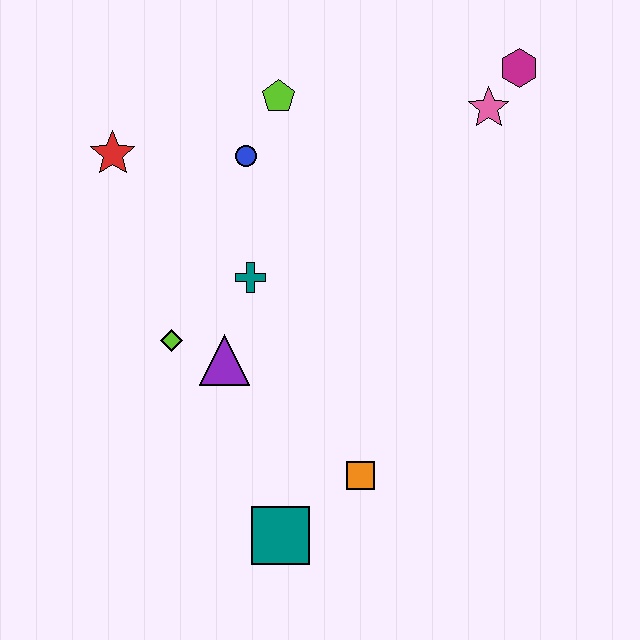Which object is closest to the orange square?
The teal square is closest to the orange square.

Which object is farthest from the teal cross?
The magenta hexagon is farthest from the teal cross.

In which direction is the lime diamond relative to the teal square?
The lime diamond is above the teal square.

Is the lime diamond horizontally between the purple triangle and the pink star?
No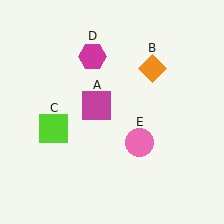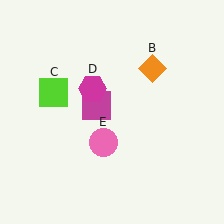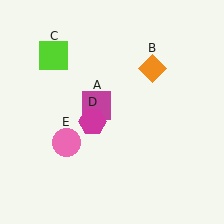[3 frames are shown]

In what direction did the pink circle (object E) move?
The pink circle (object E) moved left.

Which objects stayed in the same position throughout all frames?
Magenta square (object A) and orange diamond (object B) remained stationary.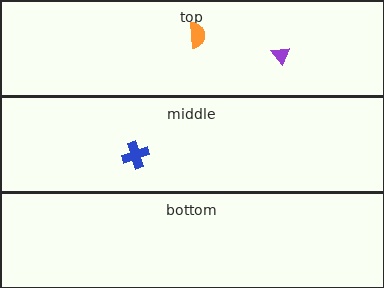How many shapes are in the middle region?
1.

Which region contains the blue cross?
The middle region.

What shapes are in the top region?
The orange semicircle, the purple triangle.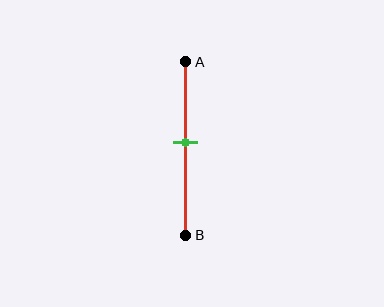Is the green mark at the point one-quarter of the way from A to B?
No, the mark is at about 45% from A, not at the 25% one-quarter point.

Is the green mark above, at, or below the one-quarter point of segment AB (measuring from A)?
The green mark is below the one-quarter point of segment AB.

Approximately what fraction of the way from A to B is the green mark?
The green mark is approximately 45% of the way from A to B.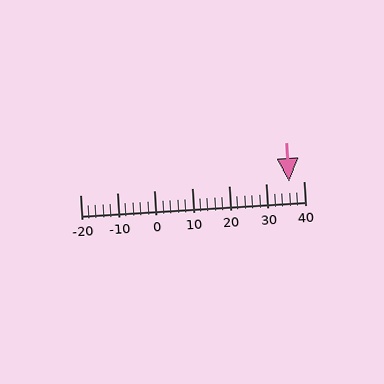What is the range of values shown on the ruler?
The ruler shows values from -20 to 40.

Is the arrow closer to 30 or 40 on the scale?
The arrow is closer to 40.